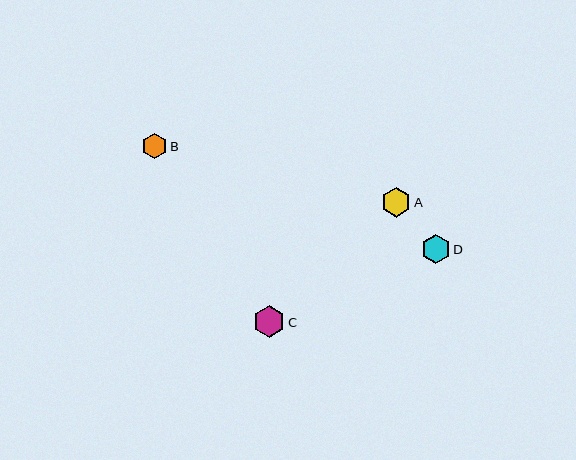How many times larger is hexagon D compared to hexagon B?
Hexagon D is approximately 1.1 times the size of hexagon B.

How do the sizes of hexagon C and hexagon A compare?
Hexagon C and hexagon A are approximately the same size.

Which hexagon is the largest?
Hexagon C is the largest with a size of approximately 32 pixels.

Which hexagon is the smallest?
Hexagon B is the smallest with a size of approximately 25 pixels.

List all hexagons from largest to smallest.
From largest to smallest: C, A, D, B.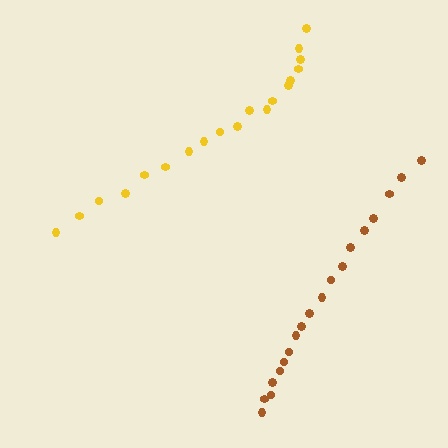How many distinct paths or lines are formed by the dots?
There are 2 distinct paths.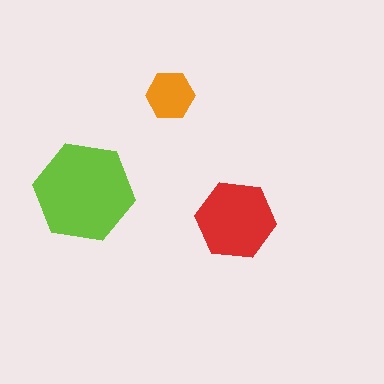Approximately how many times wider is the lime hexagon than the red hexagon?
About 1.5 times wider.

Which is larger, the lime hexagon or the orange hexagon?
The lime one.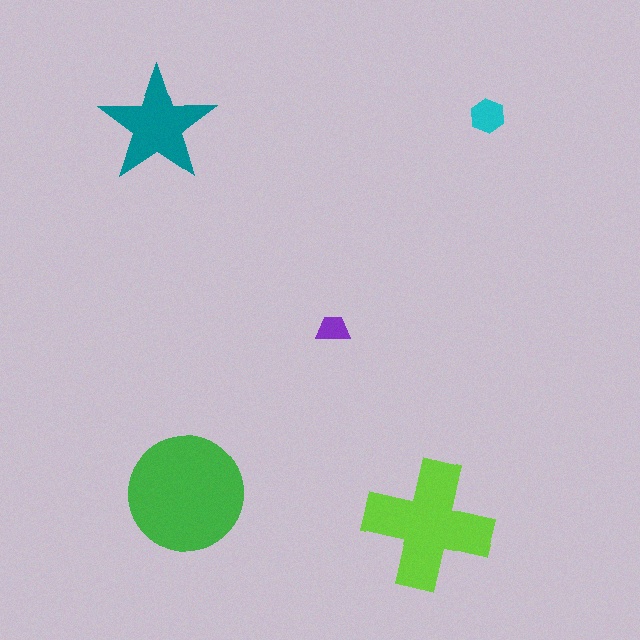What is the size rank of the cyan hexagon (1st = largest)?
4th.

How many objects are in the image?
There are 5 objects in the image.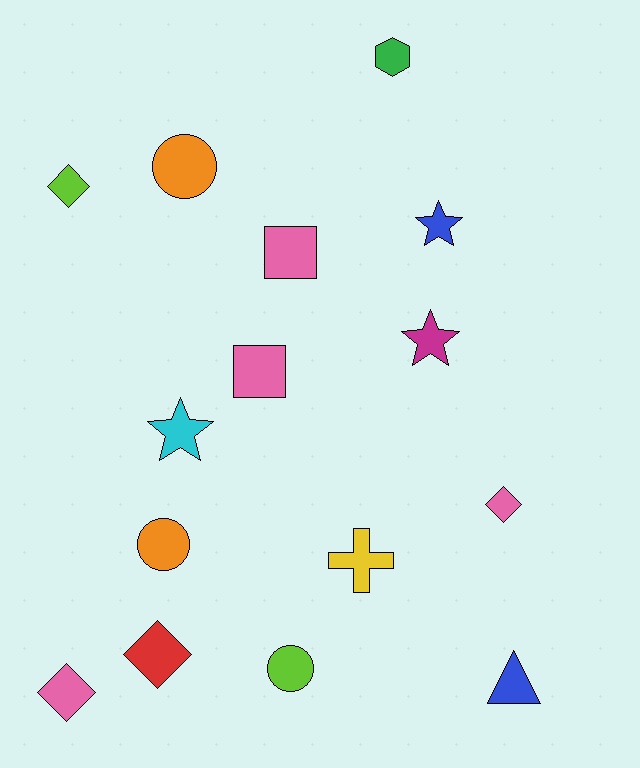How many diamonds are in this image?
There are 4 diamonds.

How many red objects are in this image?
There is 1 red object.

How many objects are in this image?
There are 15 objects.